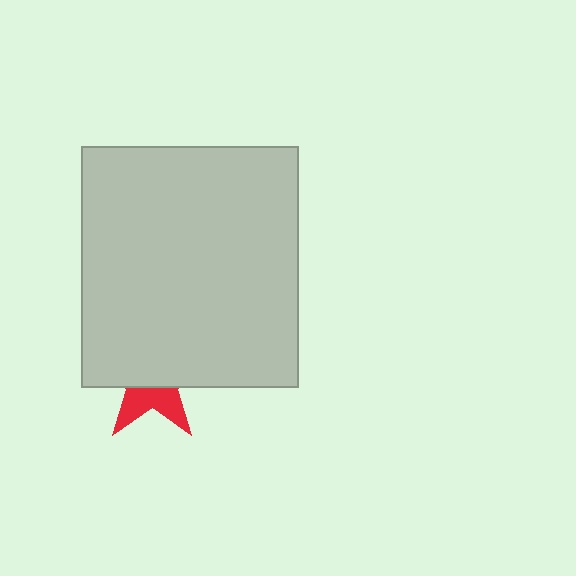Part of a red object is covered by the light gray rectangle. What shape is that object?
It is a star.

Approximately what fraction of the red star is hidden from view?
Roughly 62% of the red star is hidden behind the light gray rectangle.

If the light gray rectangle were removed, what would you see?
You would see the complete red star.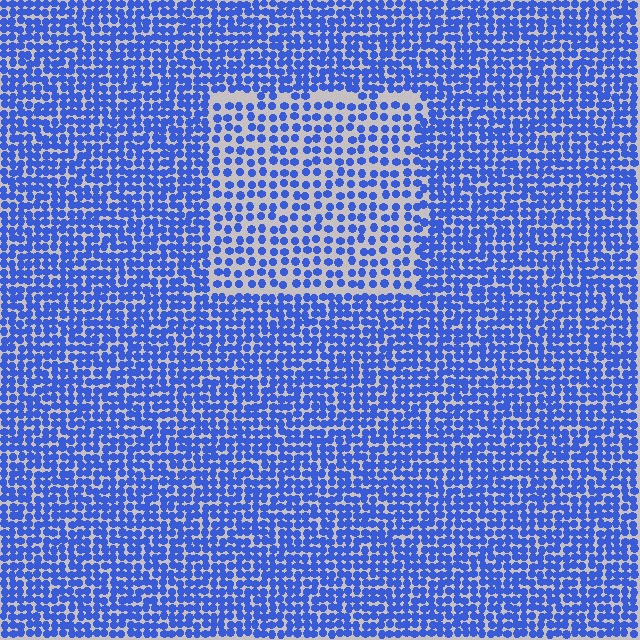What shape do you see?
I see a rectangle.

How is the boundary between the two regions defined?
The boundary is defined by a change in element density (approximately 1.8x ratio). All elements are the same color, size, and shape.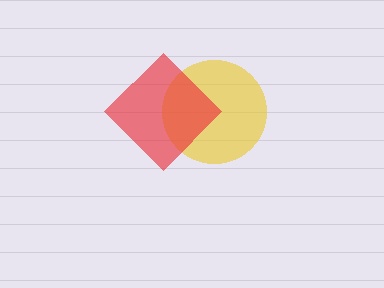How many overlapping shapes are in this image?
There are 2 overlapping shapes in the image.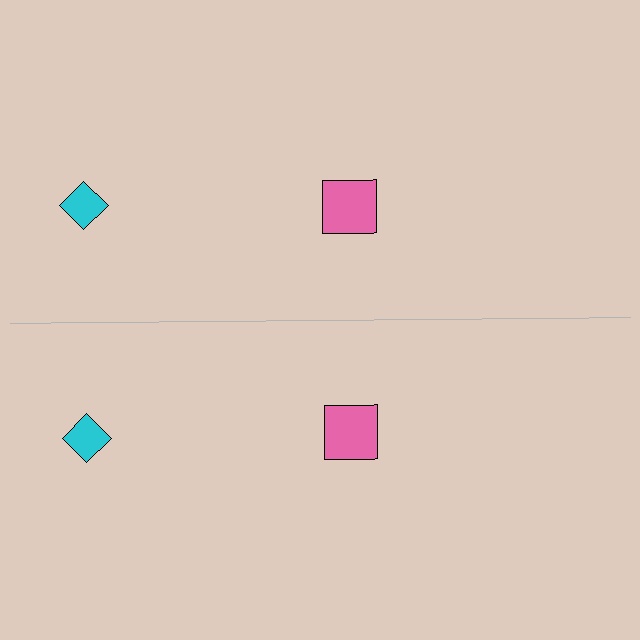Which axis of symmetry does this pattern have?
The pattern has a horizontal axis of symmetry running through the center of the image.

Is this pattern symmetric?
Yes, this pattern has bilateral (reflection) symmetry.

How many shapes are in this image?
There are 4 shapes in this image.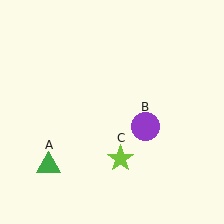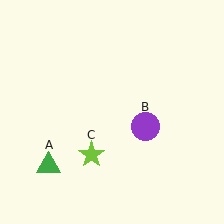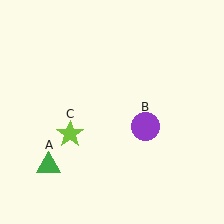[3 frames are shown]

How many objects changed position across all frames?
1 object changed position: lime star (object C).